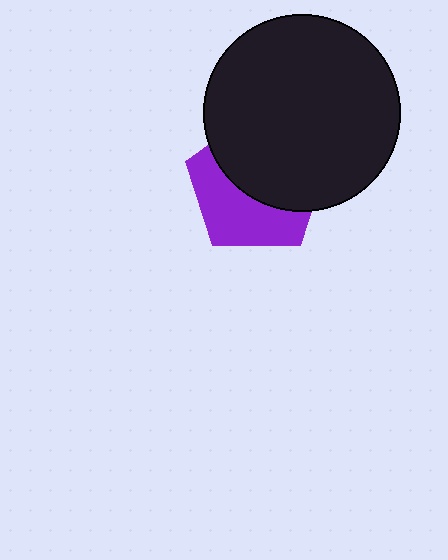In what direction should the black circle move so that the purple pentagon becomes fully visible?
The black circle should move up. That is the shortest direction to clear the overlap and leave the purple pentagon fully visible.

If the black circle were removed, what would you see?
You would see the complete purple pentagon.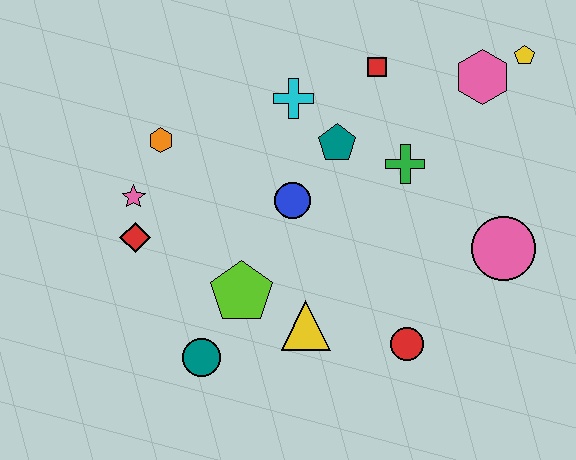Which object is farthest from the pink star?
The yellow pentagon is farthest from the pink star.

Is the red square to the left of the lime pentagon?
No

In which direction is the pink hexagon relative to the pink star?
The pink hexagon is to the right of the pink star.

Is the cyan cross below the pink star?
No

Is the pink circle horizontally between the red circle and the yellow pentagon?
Yes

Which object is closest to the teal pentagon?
The cyan cross is closest to the teal pentagon.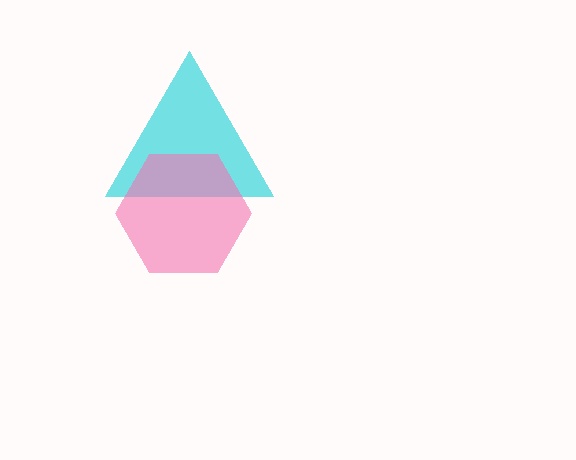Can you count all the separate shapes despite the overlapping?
Yes, there are 2 separate shapes.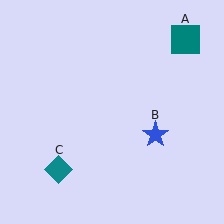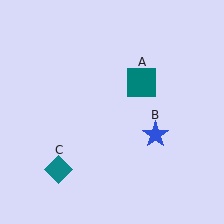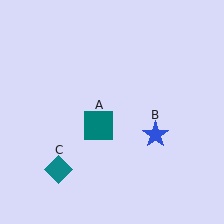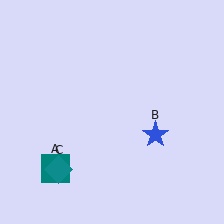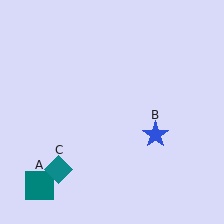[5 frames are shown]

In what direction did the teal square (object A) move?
The teal square (object A) moved down and to the left.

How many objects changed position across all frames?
1 object changed position: teal square (object A).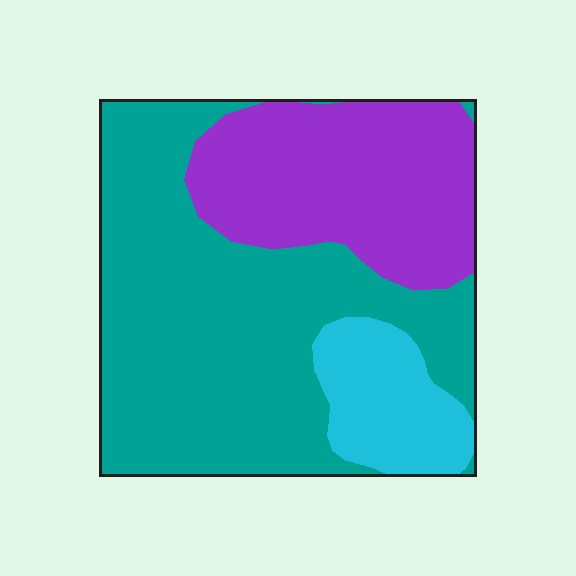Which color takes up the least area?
Cyan, at roughly 15%.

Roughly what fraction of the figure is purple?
Purple takes up about one third (1/3) of the figure.